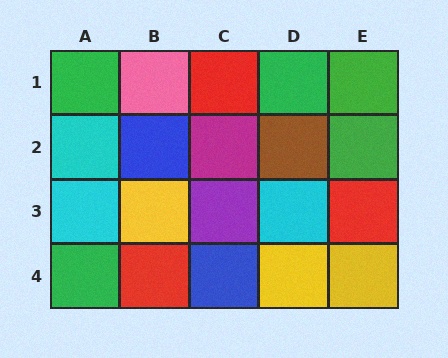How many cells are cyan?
3 cells are cyan.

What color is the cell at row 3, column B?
Yellow.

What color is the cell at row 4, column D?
Yellow.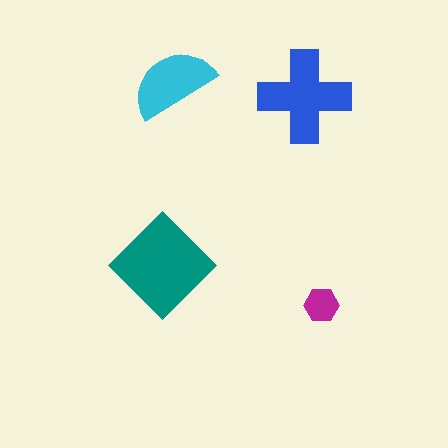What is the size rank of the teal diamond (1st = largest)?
1st.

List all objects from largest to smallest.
The teal diamond, the blue cross, the cyan semicircle, the magenta hexagon.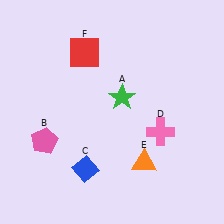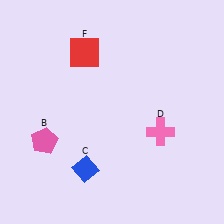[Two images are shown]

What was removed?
The green star (A), the orange triangle (E) were removed in Image 2.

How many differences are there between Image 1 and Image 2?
There are 2 differences between the two images.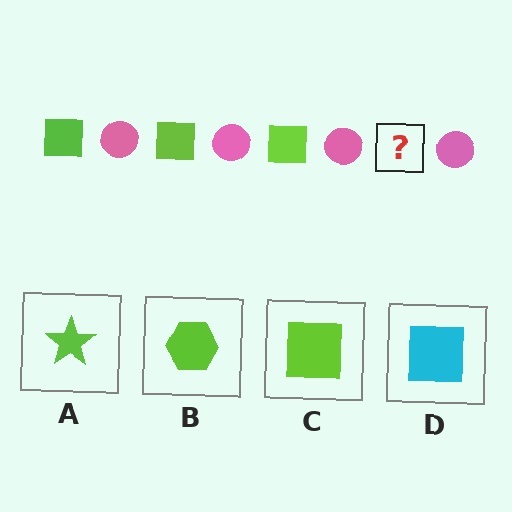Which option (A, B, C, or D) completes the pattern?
C.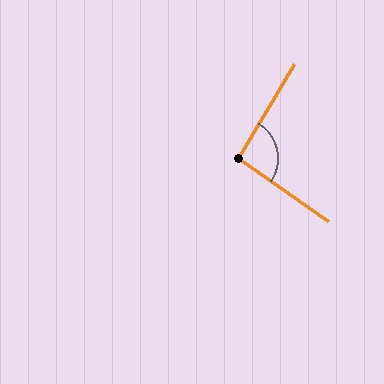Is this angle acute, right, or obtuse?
It is approximately a right angle.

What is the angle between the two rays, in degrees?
Approximately 94 degrees.